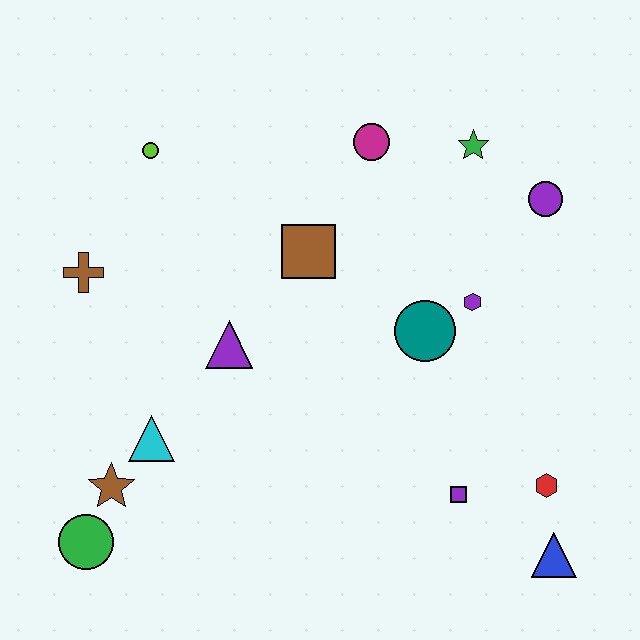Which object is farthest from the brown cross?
The blue triangle is farthest from the brown cross.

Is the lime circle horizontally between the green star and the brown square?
No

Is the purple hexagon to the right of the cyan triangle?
Yes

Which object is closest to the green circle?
The brown star is closest to the green circle.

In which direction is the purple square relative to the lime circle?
The purple square is below the lime circle.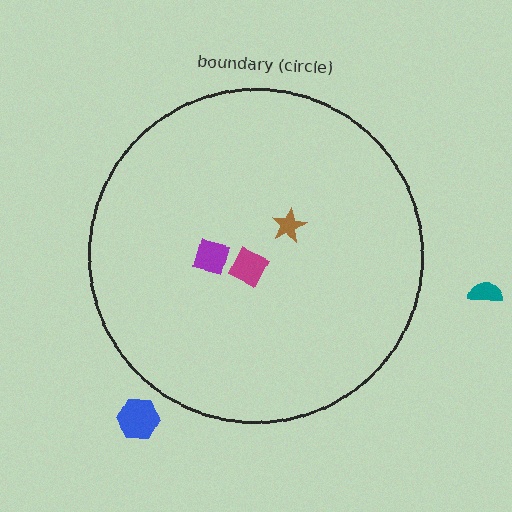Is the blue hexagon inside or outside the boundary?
Outside.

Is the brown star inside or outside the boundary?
Inside.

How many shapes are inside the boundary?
3 inside, 2 outside.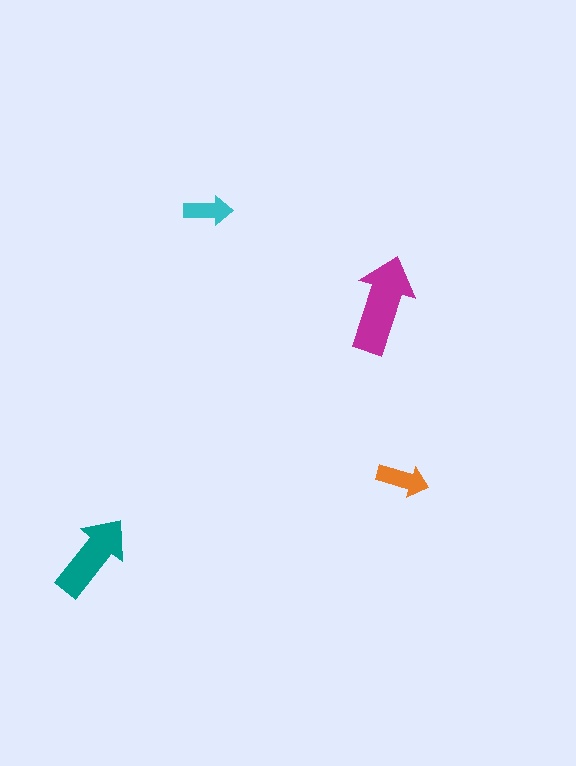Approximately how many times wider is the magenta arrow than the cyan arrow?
About 2 times wider.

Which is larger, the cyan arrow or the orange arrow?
The orange one.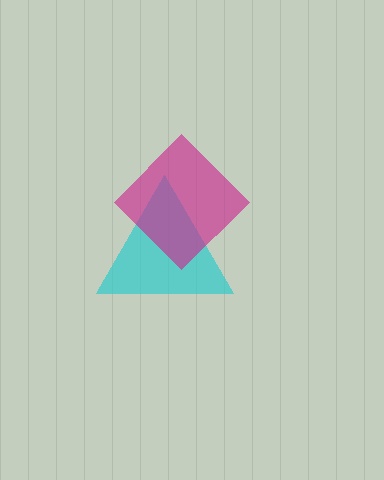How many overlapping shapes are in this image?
There are 2 overlapping shapes in the image.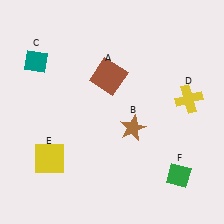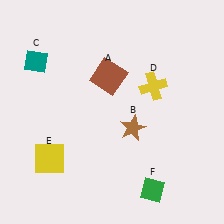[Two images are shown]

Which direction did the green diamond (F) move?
The green diamond (F) moved left.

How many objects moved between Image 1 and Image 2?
2 objects moved between the two images.